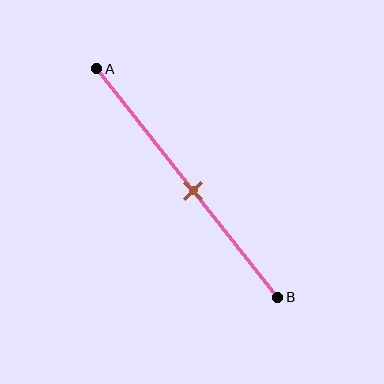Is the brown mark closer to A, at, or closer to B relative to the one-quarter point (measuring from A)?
The brown mark is closer to point B than the one-quarter point of segment AB.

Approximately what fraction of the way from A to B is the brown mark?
The brown mark is approximately 55% of the way from A to B.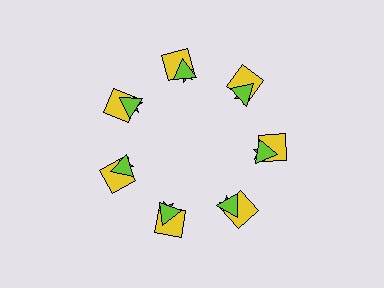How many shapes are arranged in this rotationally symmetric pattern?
There are 21 shapes, arranged in 7 groups of 3.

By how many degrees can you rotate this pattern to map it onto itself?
The pattern maps onto itself every 51 degrees of rotation.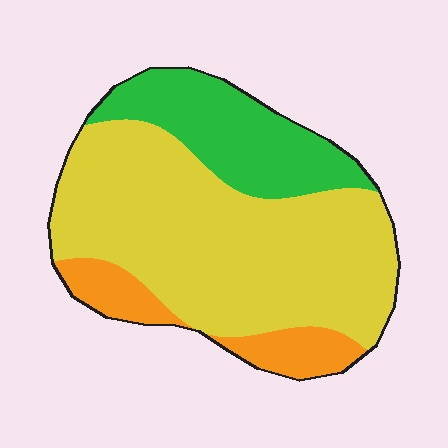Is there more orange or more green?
Green.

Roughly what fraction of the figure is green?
Green takes up about one quarter (1/4) of the figure.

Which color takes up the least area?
Orange, at roughly 15%.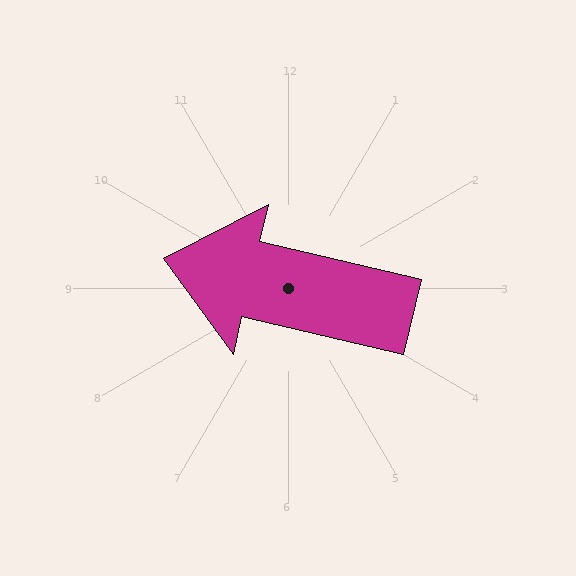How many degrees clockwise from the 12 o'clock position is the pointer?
Approximately 283 degrees.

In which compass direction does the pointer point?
West.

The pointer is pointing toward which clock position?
Roughly 9 o'clock.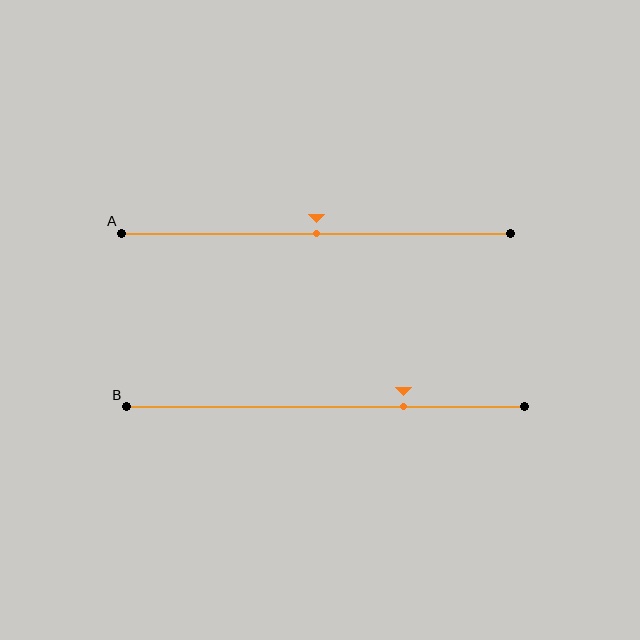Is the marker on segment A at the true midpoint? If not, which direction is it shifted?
Yes, the marker on segment A is at the true midpoint.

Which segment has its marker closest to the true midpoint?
Segment A has its marker closest to the true midpoint.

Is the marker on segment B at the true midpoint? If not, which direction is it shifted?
No, the marker on segment B is shifted to the right by about 20% of the segment length.